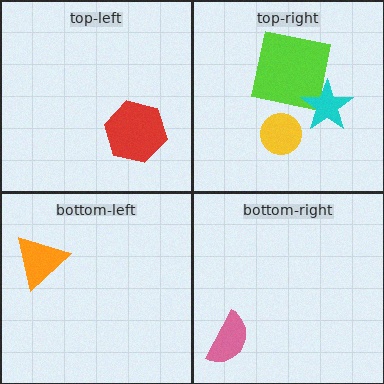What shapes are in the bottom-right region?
The pink semicircle.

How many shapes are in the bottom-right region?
1.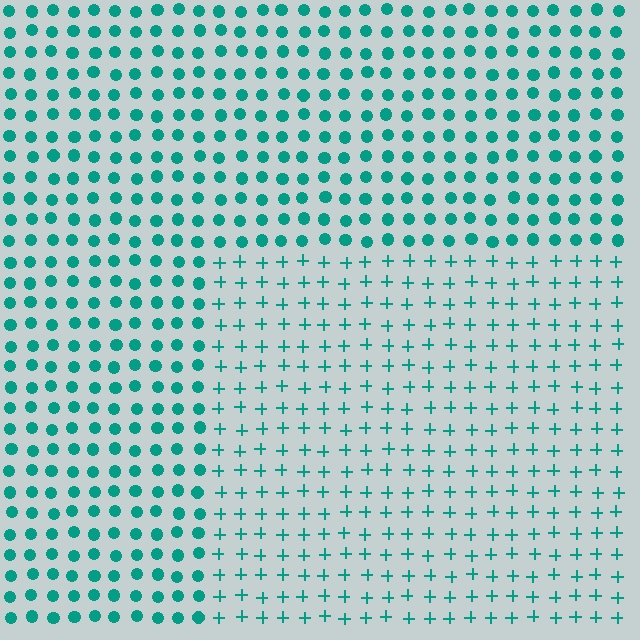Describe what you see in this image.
The image is filled with small teal elements arranged in a uniform grid. A rectangle-shaped region contains plus signs, while the surrounding area contains circles. The boundary is defined purely by the change in element shape.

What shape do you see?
I see a rectangle.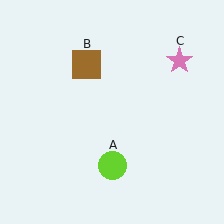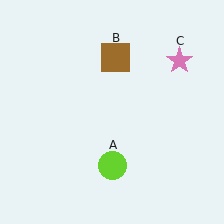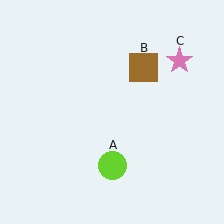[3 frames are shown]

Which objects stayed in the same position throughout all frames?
Lime circle (object A) and pink star (object C) remained stationary.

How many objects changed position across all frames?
1 object changed position: brown square (object B).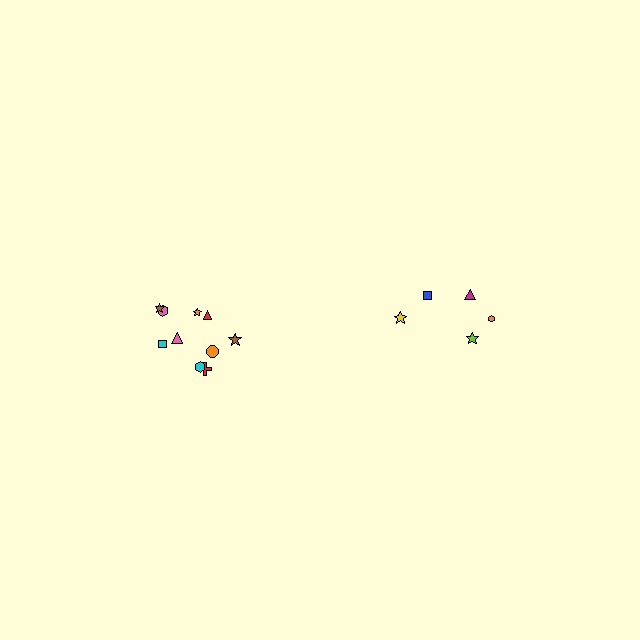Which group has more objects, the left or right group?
The left group.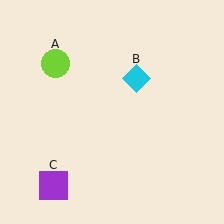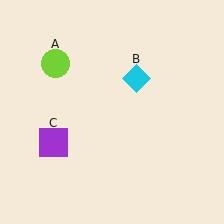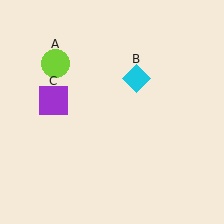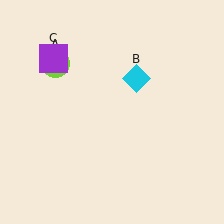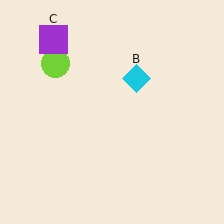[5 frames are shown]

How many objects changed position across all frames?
1 object changed position: purple square (object C).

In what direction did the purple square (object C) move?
The purple square (object C) moved up.